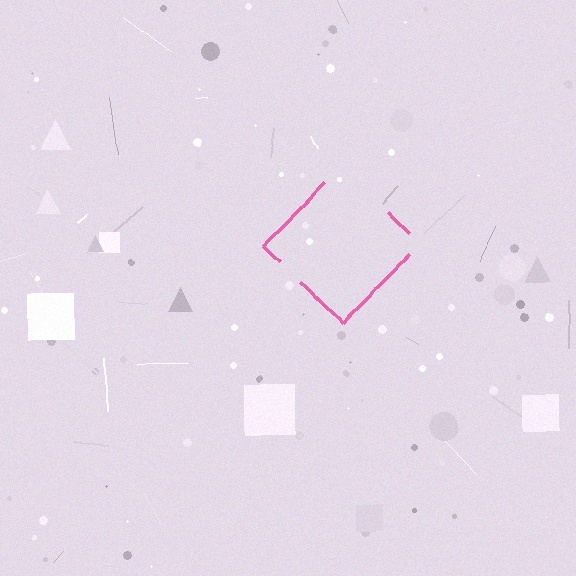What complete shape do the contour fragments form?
The contour fragments form a diamond.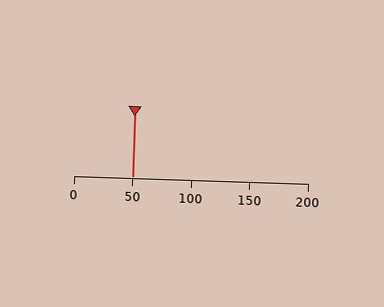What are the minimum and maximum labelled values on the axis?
The axis runs from 0 to 200.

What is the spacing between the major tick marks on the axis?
The major ticks are spaced 50 apart.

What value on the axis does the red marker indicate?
The marker indicates approximately 50.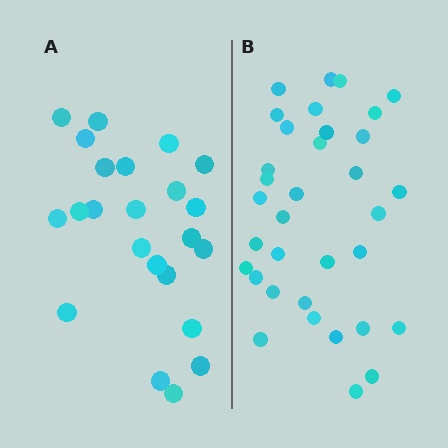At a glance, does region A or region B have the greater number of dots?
Region B (the right region) has more dots.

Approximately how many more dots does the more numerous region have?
Region B has roughly 12 or so more dots than region A.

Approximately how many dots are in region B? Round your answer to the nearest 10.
About 30 dots. (The exact count is 34, which rounds to 30.)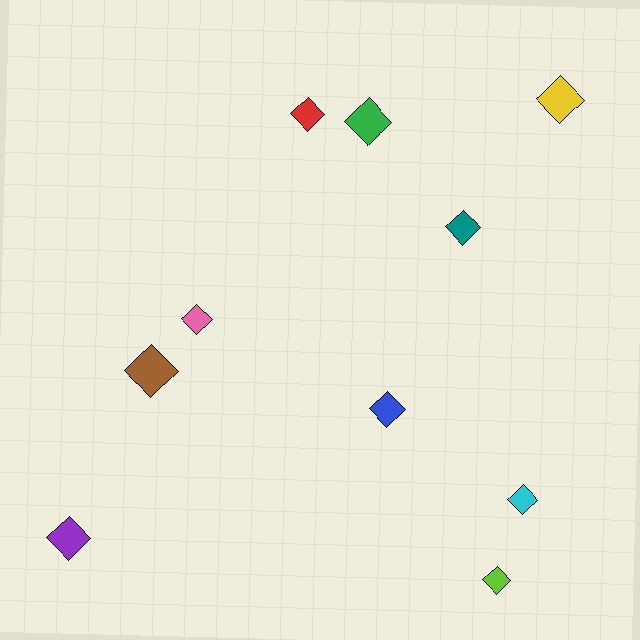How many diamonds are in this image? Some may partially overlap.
There are 10 diamonds.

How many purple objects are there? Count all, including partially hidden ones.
There is 1 purple object.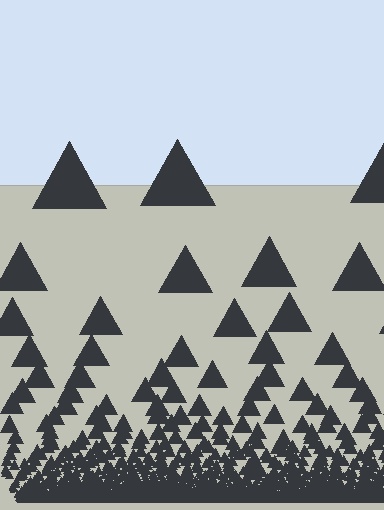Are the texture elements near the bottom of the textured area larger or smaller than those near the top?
Smaller. The gradient is inverted — elements near the bottom are smaller and denser.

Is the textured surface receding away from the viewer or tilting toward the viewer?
The surface appears to tilt toward the viewer. Texture elements get larger and sparser toward the top.